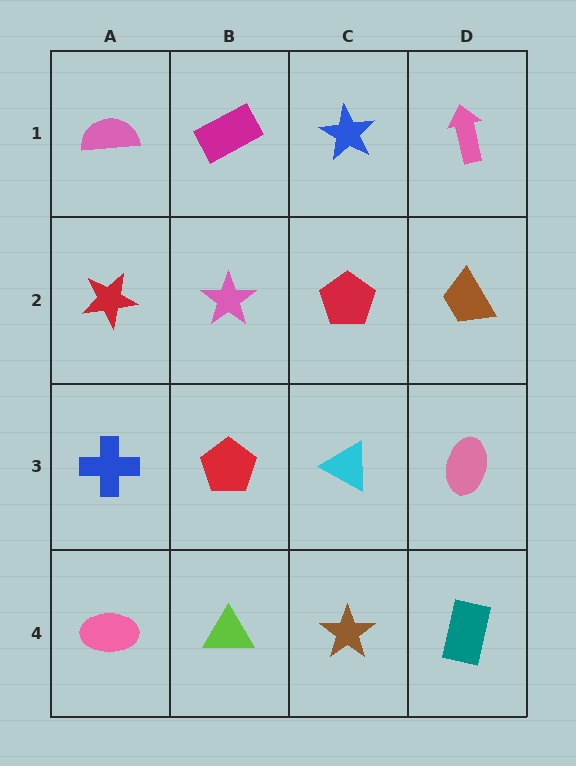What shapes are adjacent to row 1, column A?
A red star (row 2, column A), a magenta rectangle (row 1, column B).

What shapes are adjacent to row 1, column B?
A pink star (row 2, column B), a pink semicircle (row 1, column A), a blue star (row 1, column C).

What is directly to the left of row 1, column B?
A pink semicircle.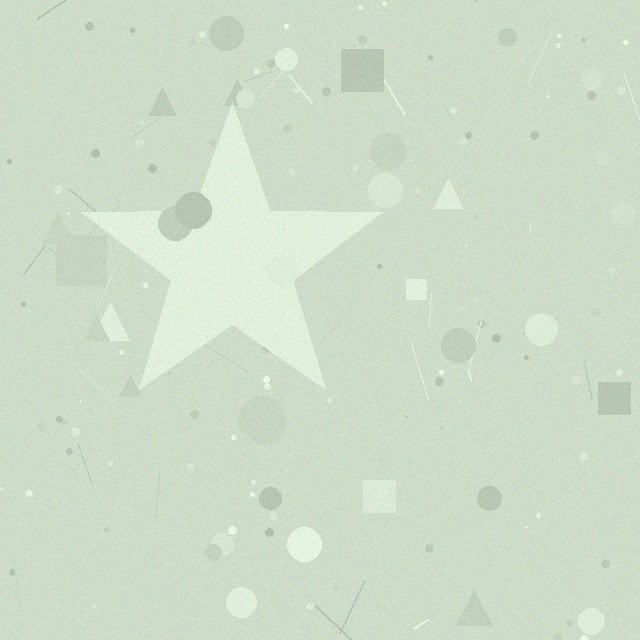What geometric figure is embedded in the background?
A star is embedded in the background.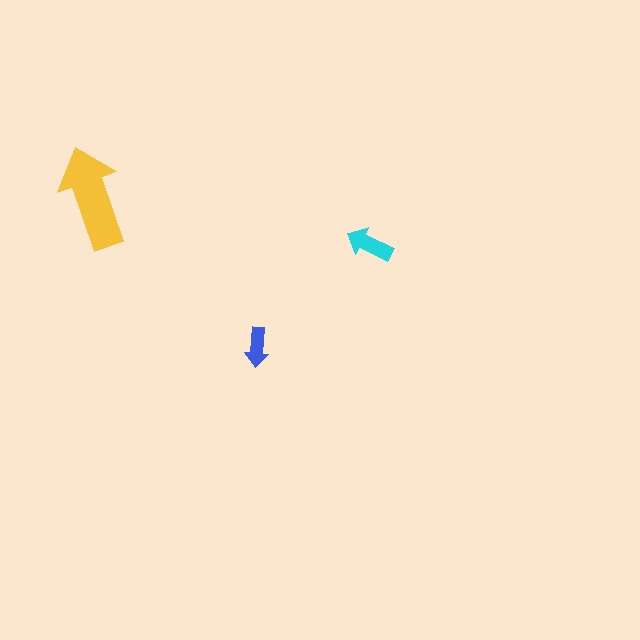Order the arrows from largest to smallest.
the yellow one, the cyan one, the blue one.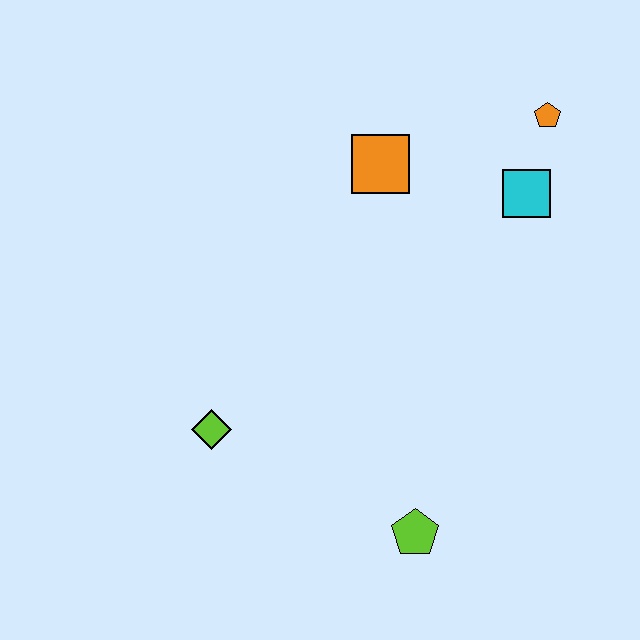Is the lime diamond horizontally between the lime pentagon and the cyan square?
No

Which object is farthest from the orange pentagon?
The lime diamond is farthest from the orange pentagon.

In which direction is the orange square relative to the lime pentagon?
The orange square is above the lime pentagon.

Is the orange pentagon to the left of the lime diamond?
No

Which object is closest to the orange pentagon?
The cyan square is closest to the orange pentagon.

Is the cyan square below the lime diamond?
No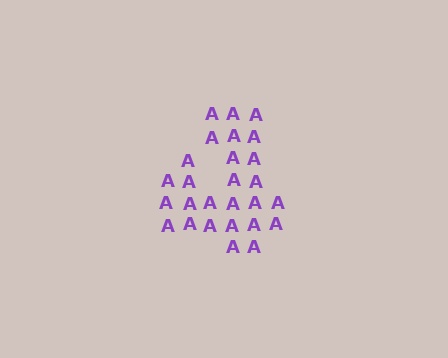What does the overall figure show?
The overall figure shows the digit 4.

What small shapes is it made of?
It is made of small letter A's.